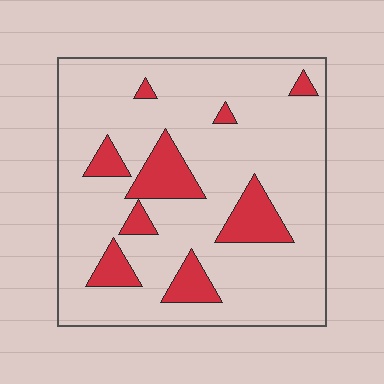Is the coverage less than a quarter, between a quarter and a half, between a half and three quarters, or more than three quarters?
Less than a quarter.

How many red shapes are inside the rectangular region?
9.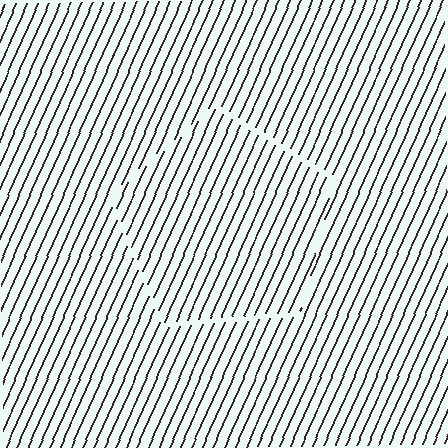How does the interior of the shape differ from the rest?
The interior of the shape contains the same grating, shifted by half a period — the contour is defined by the phase discontinuity where line-ends from the inner and outer gratings abut.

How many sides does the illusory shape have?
5 sides — the line-ends trace a pentagon.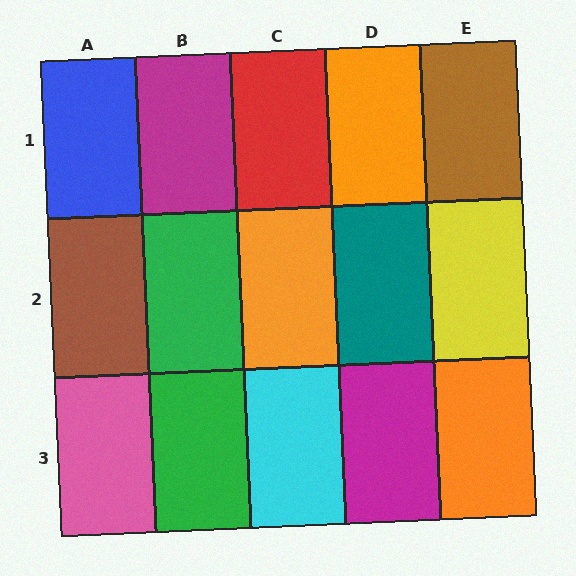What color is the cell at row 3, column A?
Pink.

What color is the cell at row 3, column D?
Magenta.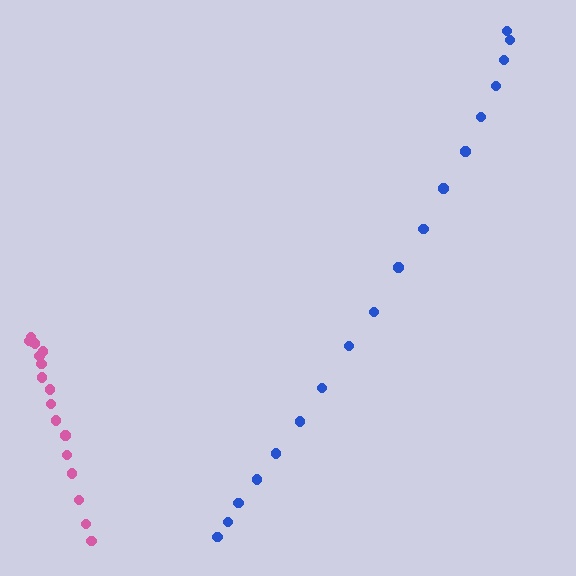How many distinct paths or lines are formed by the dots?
There are 2 distinct paths.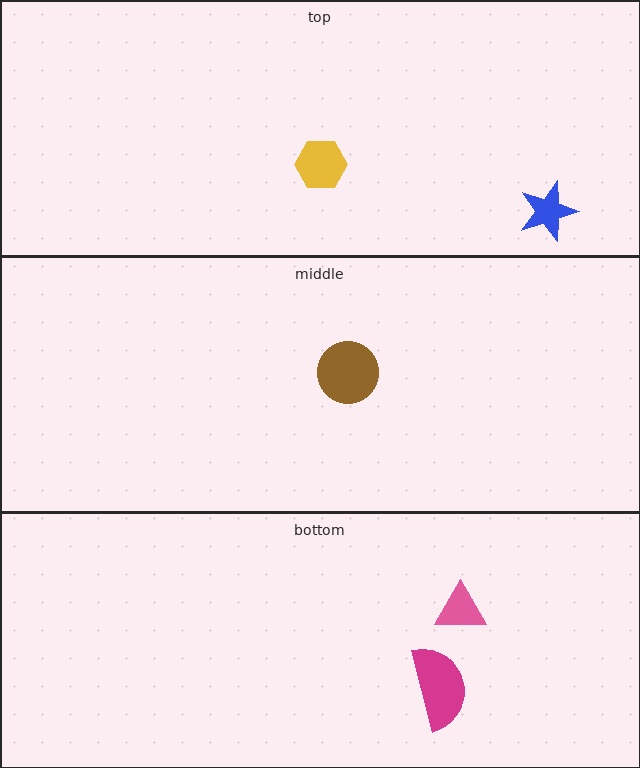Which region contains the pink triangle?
The bottom region.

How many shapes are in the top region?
2.